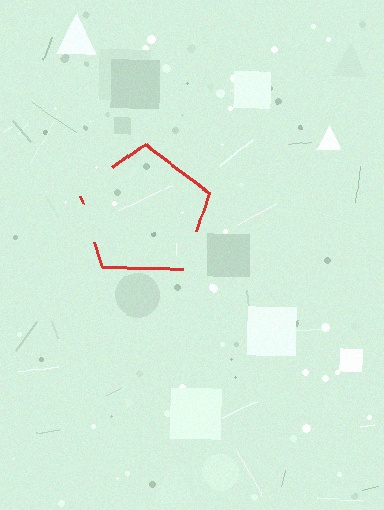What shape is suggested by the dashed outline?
The dashed outline suggests a pentagon.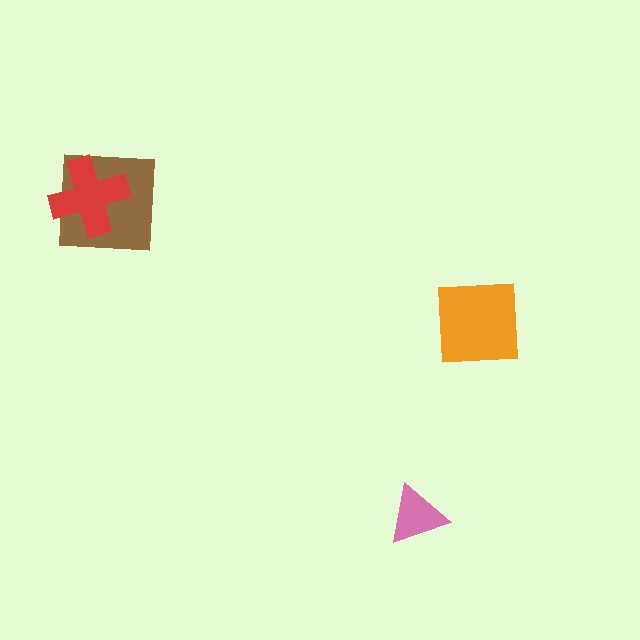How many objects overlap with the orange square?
0 objects overlap with the orange square.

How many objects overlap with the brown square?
1 object overlaps with the brown square.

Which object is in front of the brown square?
The red cross is in front of the brown square.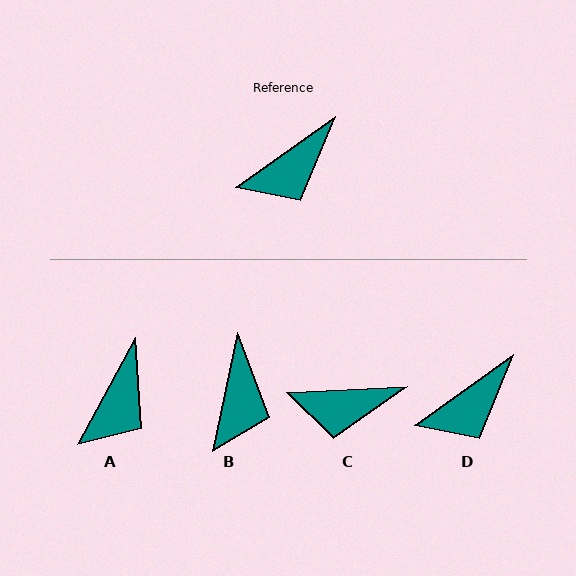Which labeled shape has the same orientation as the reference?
D.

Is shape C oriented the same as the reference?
No, it is off by about 32 degrees.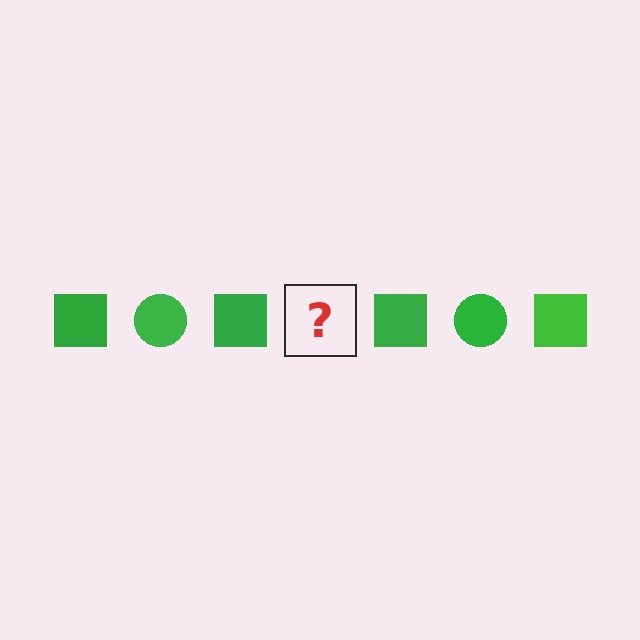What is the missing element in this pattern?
The missing element is a green circle.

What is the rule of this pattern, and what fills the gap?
The rule is that the pattern cycles through square, circle shapes in green. The gap should be filled with a green circle.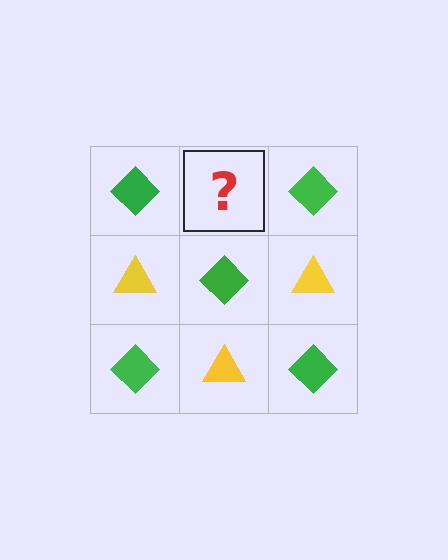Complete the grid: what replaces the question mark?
The question mark should be replaced with a yellow triangle.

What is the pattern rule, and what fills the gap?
The rule is that it alternates green diamond and yellow triangle in a checkerboard pattern. The gap should be filled with a yellow triangle.